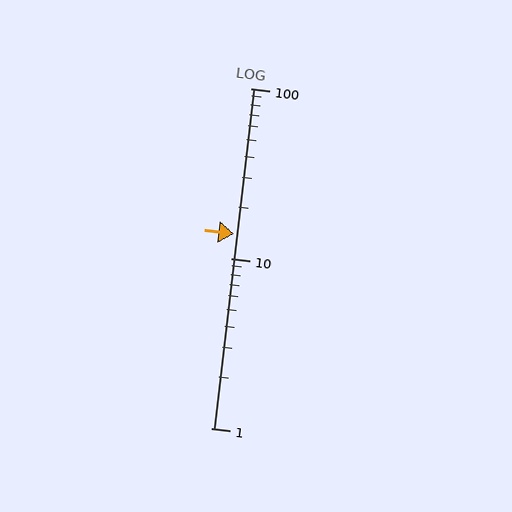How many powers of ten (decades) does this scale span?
The scale spans 2 decades, from 1 to 100.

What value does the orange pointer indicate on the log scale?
The pointer indicates approximately 14.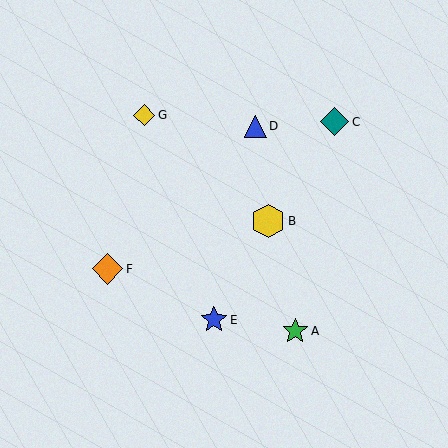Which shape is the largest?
The yellow hexagon (labeled B) is the largest.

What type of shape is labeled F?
Shape F is an orange diamond.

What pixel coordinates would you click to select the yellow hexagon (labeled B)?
Click at (268, 221) to select the yellow hexagon B.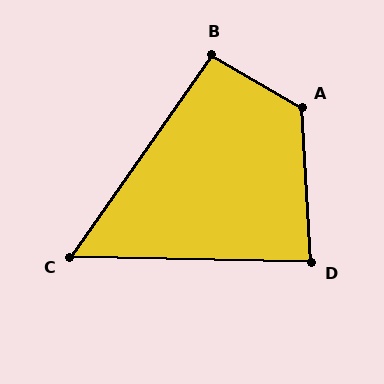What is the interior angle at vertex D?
Approximately 85 degrees (approximately right).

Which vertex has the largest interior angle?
A, at approximately 124 degrees.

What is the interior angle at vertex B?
Approximately 95 degrees (approximately right).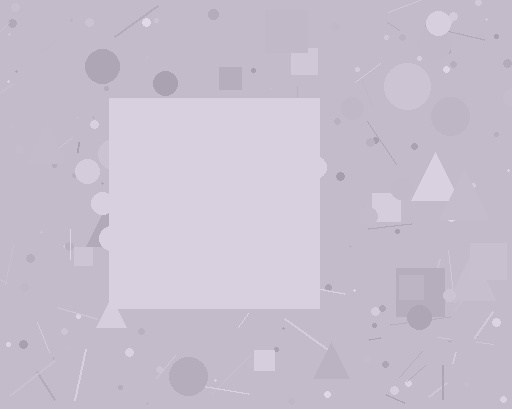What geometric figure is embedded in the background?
A square is embedded in the background.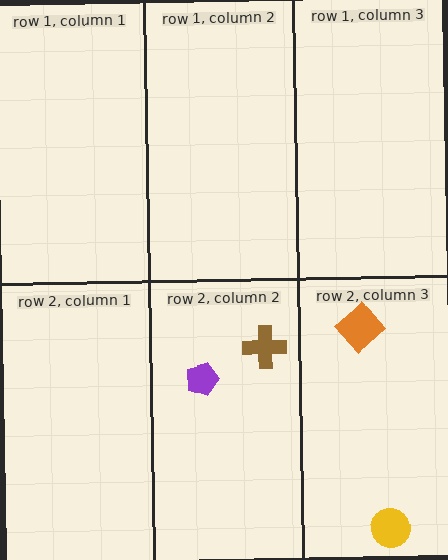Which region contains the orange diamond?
The row 2, column 3 region.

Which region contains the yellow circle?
The row 2, column 3 region.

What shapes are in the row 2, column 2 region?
The brown cross, the purple pentagon.